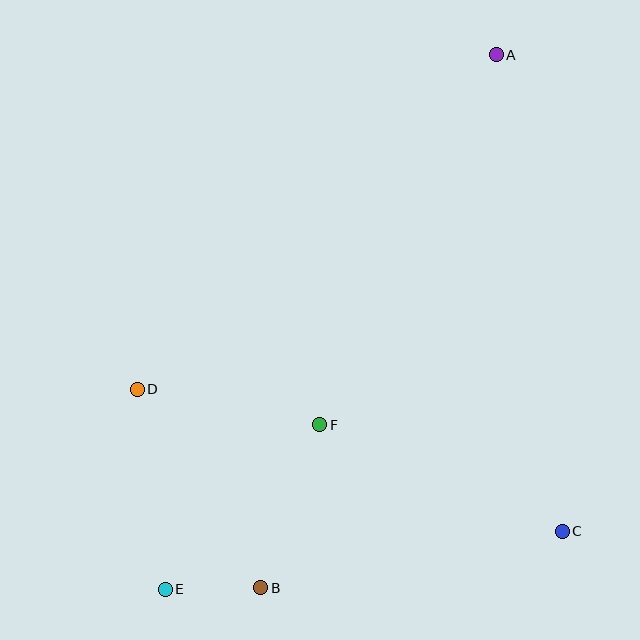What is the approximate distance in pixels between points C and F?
The distance between C and F is approximately 265 pixels.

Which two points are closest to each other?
Points B and E are closest to each other.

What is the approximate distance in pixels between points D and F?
The distance between D and F is approximately 186 pixels.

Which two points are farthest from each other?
Points A and E are farthest from each other.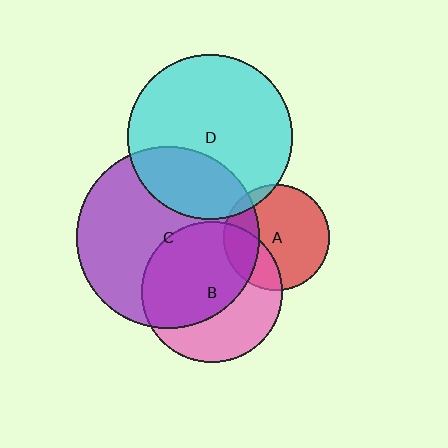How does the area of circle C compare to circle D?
Approximately 1.2 times.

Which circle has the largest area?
Circle C (purple).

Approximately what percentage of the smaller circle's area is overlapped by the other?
Approximately 60%.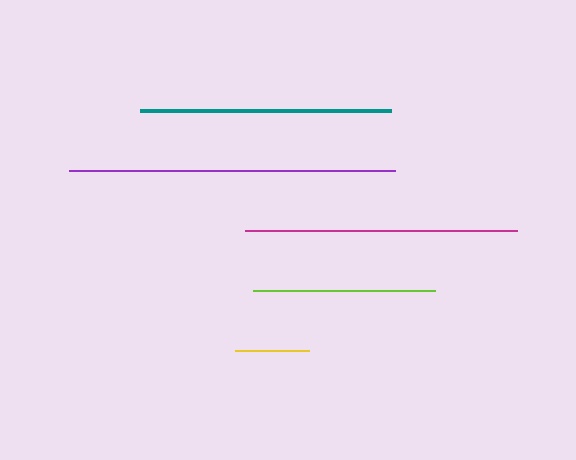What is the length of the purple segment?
The purple segment is approximately 327 pixels long.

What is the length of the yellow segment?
The yellow segment is approximately 75 pixels long.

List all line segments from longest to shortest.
From longest to shortest: purple, magenta, teal, lime, yellow.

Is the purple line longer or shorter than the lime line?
The purple line is longer than the lime line.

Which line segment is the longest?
The purple line is the longest at approximately 327 pixels.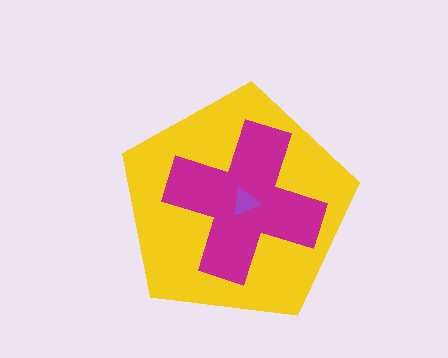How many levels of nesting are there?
3.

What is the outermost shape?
The yellow pentagon.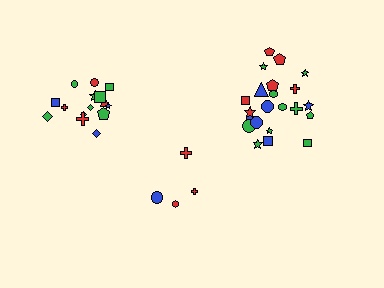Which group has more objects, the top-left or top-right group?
The top-right group.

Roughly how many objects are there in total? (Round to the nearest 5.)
Roughly 40 objects in total.